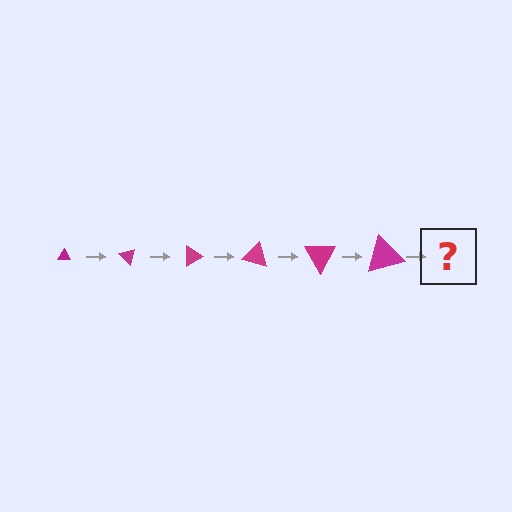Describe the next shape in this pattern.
It should be a triangle, larger than the previous one and rotated 270 degrees from the start.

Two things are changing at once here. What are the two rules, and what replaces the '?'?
The two rules are that the triangle grows larger each step and it rotates 45 degrees each step. The '?' should be a triangle, larger than the previous one and rotated 270 degrees from the start.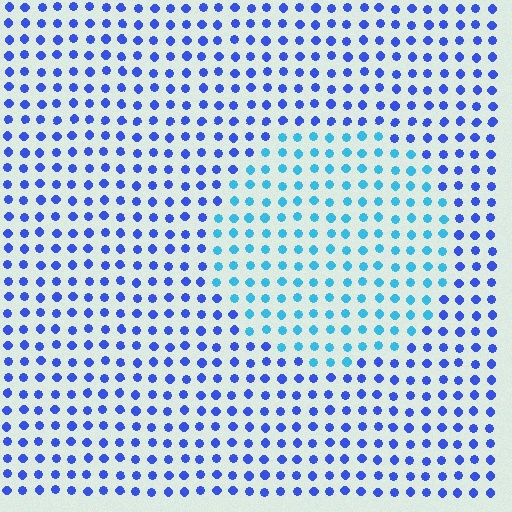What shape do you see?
I see a circle.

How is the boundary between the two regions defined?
The boundary is defined purely by a slight shift in hue (about 38 degrees). Spacing, size, and orientation are identical on both sides.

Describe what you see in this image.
The image is filled with small blue elements in a uniform arrangement. A circle-shaped region is visible where the elements are tinted to a slightly different hue, forming a subtle color boundary.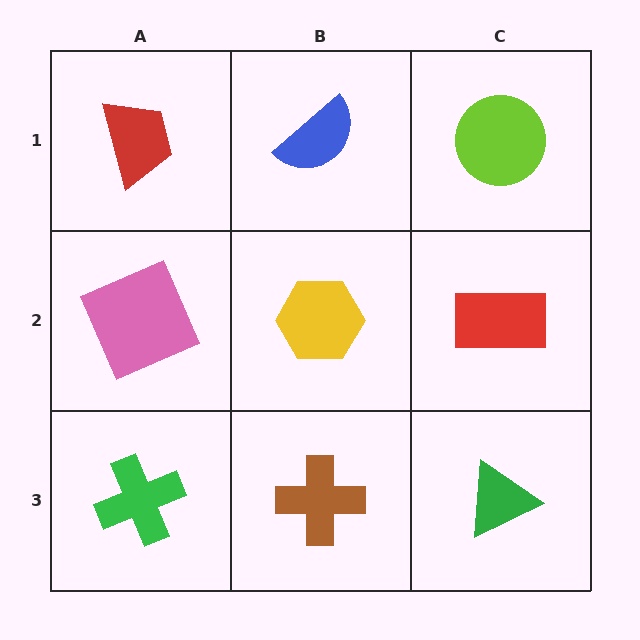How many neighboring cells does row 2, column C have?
3.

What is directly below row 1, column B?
A yellow hexagon.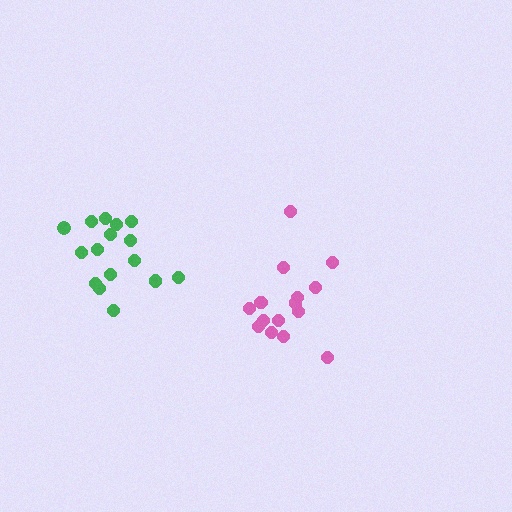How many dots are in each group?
Group 1: 15 dots, Group 2: 16 dots (31 total).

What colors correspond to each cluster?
The clusters are colored: pink, green.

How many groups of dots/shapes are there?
There are 2 groups.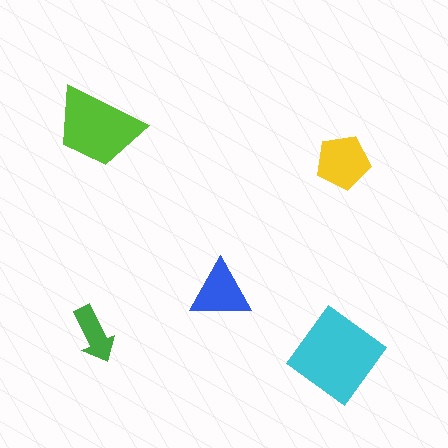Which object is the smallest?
The green arrow.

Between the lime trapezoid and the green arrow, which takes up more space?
The lime trapezoid.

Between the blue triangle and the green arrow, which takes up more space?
The blue triangle.